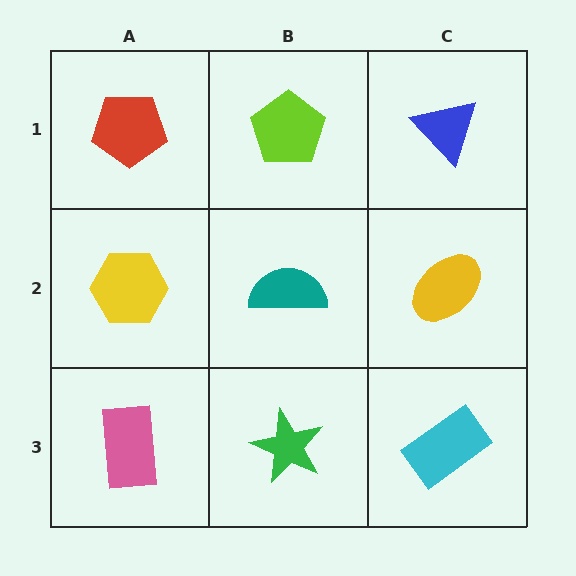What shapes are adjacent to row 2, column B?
A lime pentagon (row 1, column B), a green star (row 3, column B), a yellow hexagon (row 2, column A), a yellow ellipse (row 2, column C).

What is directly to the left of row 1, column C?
A lime pentagon.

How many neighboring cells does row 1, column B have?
3.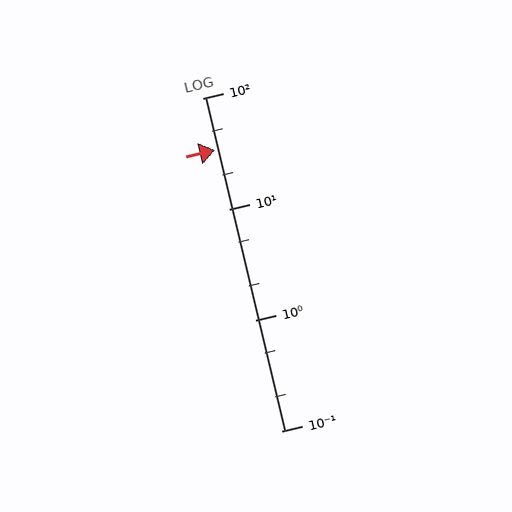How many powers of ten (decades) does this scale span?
The scale spans 3 decades, from 0.1 to 100.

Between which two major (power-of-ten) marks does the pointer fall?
The pointer is between 10 and 100.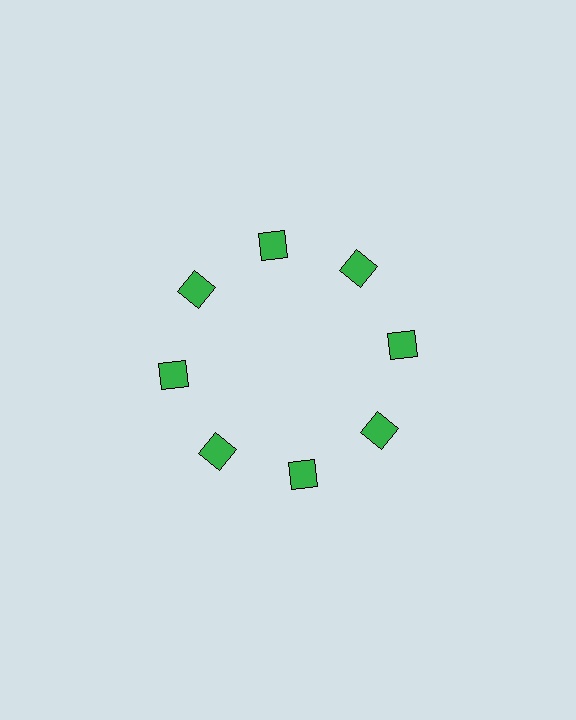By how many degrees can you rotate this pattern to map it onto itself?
The pattern maps onto itself every 45 degrees of rotation.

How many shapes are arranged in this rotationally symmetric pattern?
There are 8 shapes, arranged in 8 groups of 1.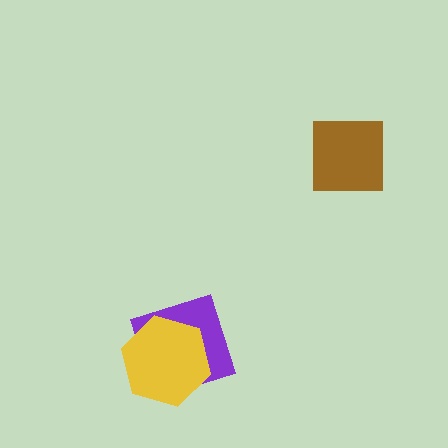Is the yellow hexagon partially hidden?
No, no other shape covers it.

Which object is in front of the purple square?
The yellow hexagon is in front of the purple square.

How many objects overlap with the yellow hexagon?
1 object overlaps with the yellow hexagon.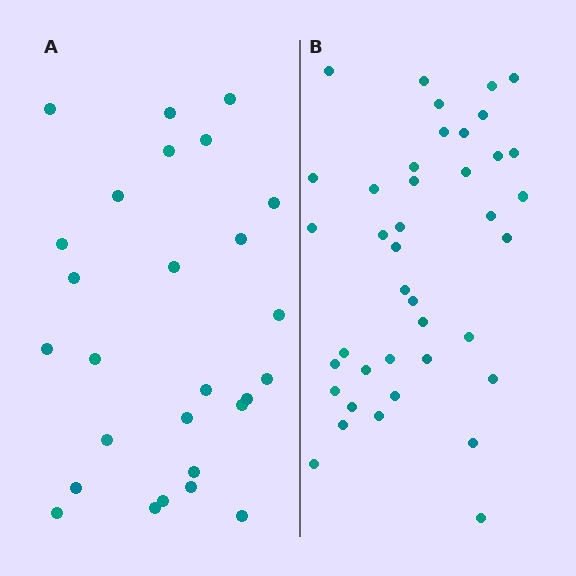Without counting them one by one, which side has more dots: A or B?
Region B (the right region) has more dots.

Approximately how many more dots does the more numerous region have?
Region B has approximately 15 more dots than region A.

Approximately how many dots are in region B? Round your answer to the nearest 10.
About 40 dots.